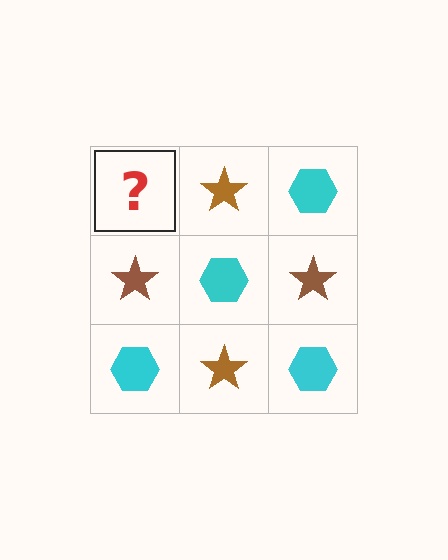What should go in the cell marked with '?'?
The missing cell should contain a cyan hexagon.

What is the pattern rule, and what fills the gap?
The rule is that it alternates cyan hexagon and brown star in a checkerboard pattern. The gap should be filled with a cyan hexagon.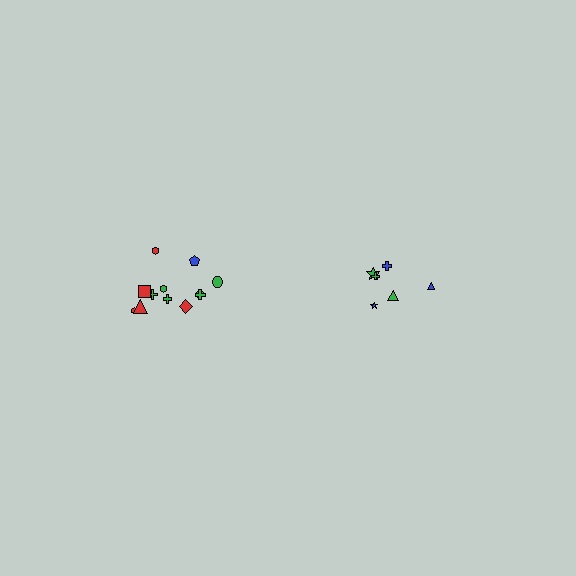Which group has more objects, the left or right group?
The left group.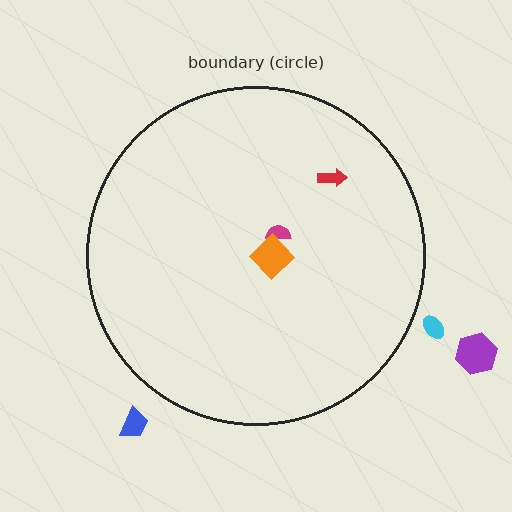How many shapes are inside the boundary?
3 inside, 3 outside.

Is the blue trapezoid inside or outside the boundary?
Outside.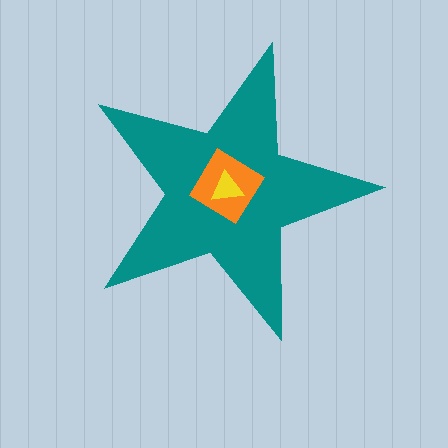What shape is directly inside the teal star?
The orange diamond.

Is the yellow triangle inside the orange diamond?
Yes.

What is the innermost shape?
The yellow triangle.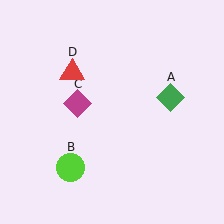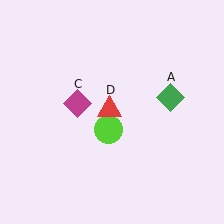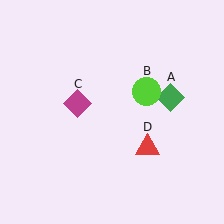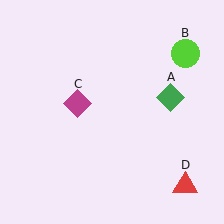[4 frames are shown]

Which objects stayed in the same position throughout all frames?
Green diamond (object A) and magenta diamond (object C) remained stationary.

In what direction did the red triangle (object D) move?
The red triangle (object D) moved down and to the right.